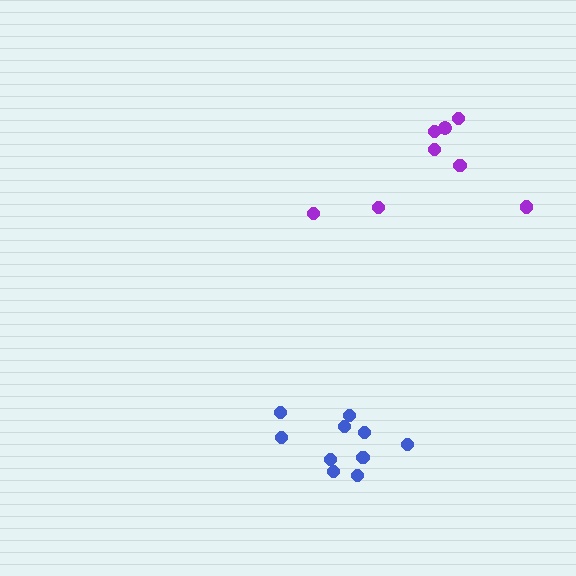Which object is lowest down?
The blue cluster is bottommost.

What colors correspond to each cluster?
The clusters are colored: purple, blue.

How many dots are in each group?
Group 1: 8 dots, Group 2: 10 dots (18 total).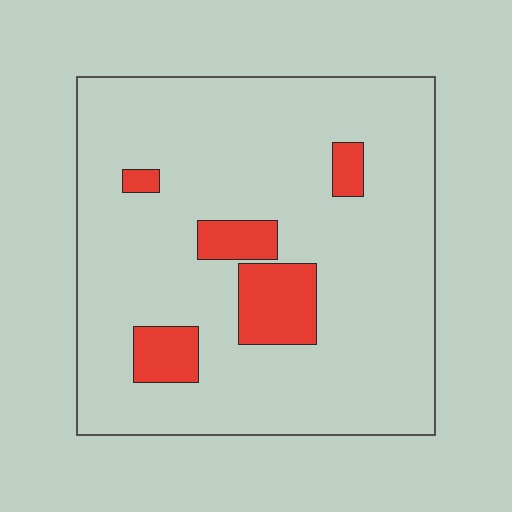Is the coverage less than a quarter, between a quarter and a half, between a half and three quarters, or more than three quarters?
Less than a quarter.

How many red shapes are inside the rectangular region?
5.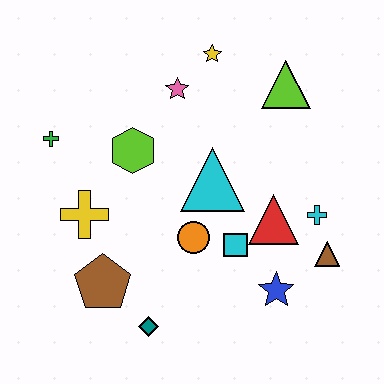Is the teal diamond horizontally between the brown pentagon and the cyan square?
Yes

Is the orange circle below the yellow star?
Yes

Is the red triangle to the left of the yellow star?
No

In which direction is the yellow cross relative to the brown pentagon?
The yellow cross is above the brown pentagon.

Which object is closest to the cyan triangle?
The orange circle is closest to the cyan triangle.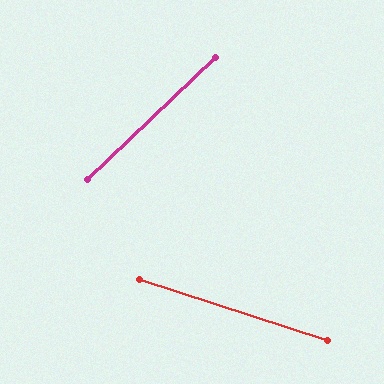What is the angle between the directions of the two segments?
Approximately 62 degrees.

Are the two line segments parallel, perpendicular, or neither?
Neither parallel nor perpendicular — they differ by about 62°.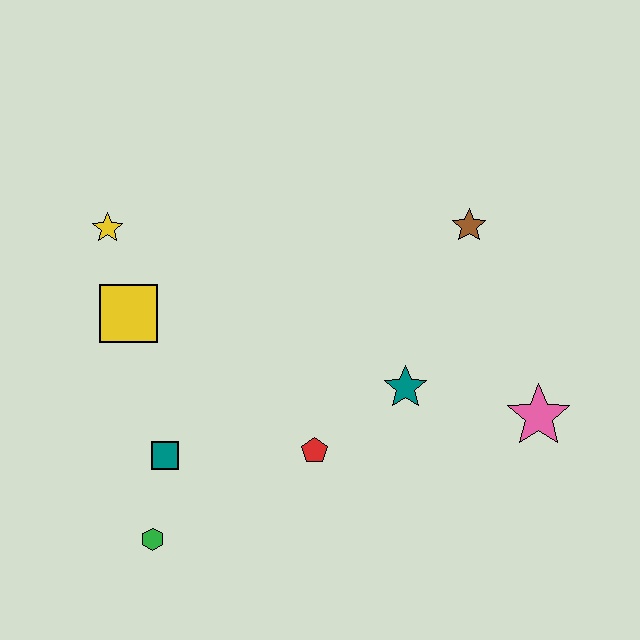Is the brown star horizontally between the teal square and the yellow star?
No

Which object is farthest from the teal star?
The yellow star is farthest from the teal star.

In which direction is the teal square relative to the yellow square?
The teal square is below the yellow square.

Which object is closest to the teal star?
The red pentagon is closest to the teal star.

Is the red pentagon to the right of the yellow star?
Yes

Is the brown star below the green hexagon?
No